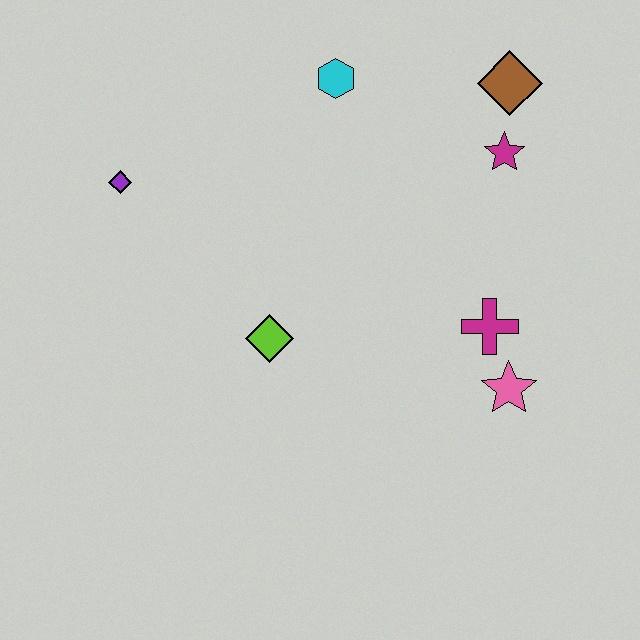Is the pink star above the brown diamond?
No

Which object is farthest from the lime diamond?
The brown diamond is farthest from the lime diamond.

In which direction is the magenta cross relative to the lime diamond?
The magenta cross is to the right of the lime diamond.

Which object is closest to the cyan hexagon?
The brown diamond is closest to the cyan hexagon.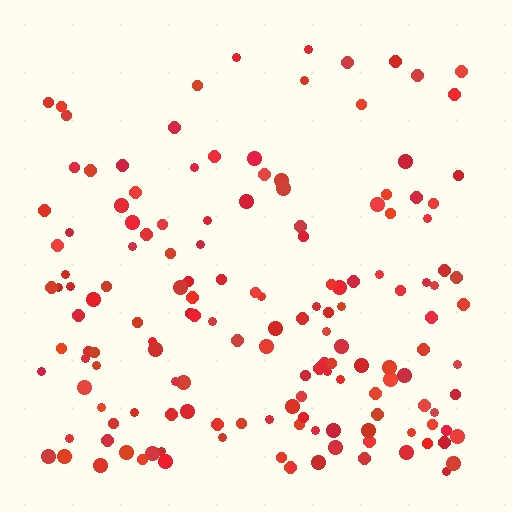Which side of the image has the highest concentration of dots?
The bottom.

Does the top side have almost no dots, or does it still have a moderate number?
Still a moderate number, just noticeably fewer than the bottom.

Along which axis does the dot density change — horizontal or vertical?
Vertical.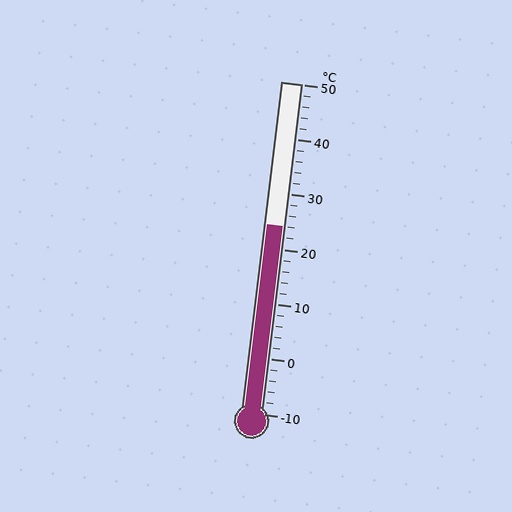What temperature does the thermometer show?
The thermometer shows approximately 24°C.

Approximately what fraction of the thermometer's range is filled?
The thermometer is filled to approximately 55% of its range.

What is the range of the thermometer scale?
The thermometer scale ranges from -10°C to 50°C.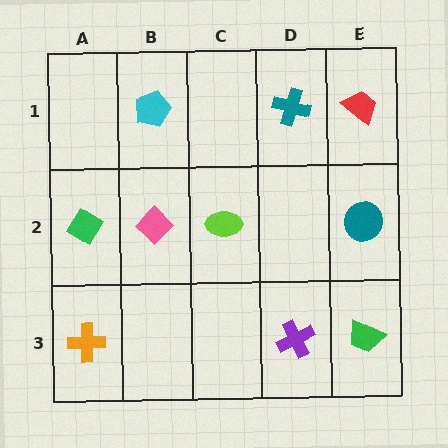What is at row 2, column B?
A pink diamond.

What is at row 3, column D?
A purple cross.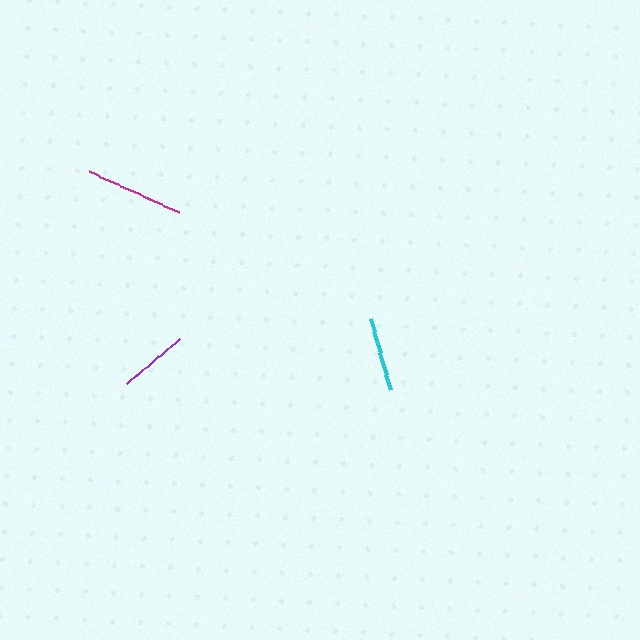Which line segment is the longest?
The magenta line is the longest at approximately 100 pixels.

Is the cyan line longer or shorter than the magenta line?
The magenta line is longer than the cyan line.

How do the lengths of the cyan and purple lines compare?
The cyan and purple lines are approximately the same length.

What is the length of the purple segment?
The purple segment is approximately 70 pixels long.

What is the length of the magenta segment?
The magenta segment is approximately 100 pixels long.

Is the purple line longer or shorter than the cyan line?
The cyan line is longer than the purple line.